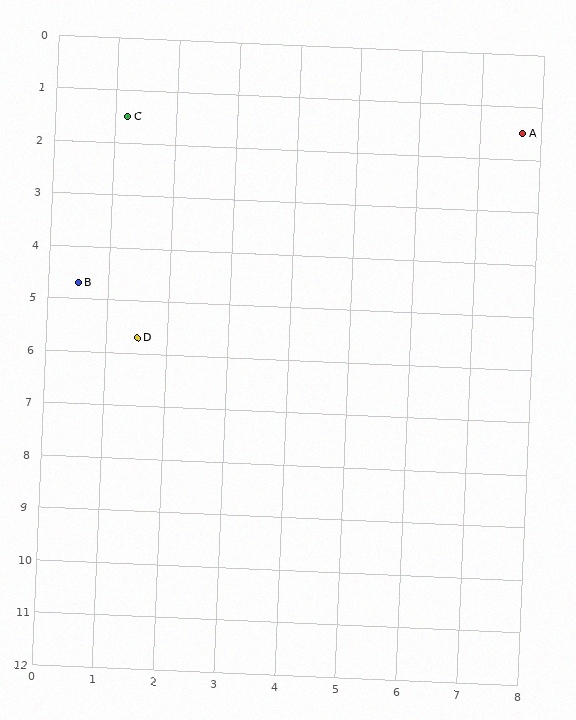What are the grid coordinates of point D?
Point D is at approximately (1.5, 5.7).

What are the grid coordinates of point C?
Point C is at approximately (1.2, 1.5).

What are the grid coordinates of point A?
Point A is at approximately (7.7, 1.5).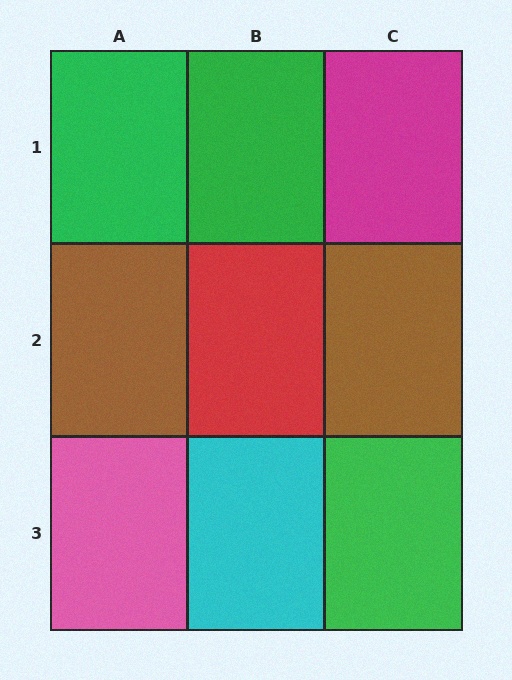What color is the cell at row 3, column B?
Cyan.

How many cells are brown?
2 cells are brown.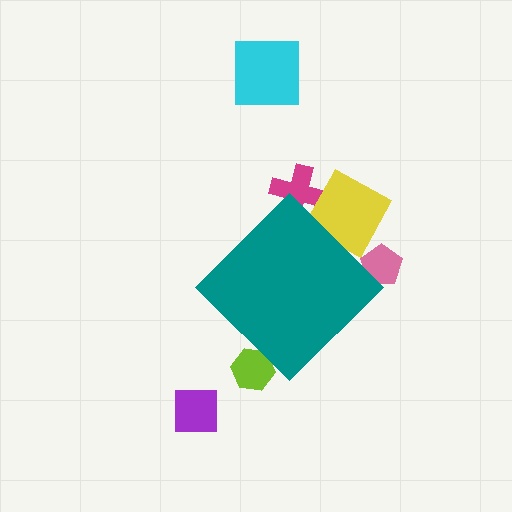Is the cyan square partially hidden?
No, the cyan square is fully visible.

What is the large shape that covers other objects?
A teal diamond.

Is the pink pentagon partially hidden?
Yes, the pink pentagon is partially hidden behind the teal diamond.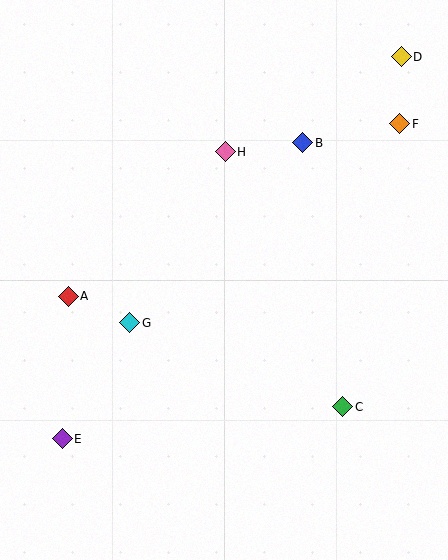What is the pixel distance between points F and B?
The distance between F and B is 99 pixels.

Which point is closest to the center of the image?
Point G at (130, 323) is closest to the center.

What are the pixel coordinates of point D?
Point D is at (401, 57).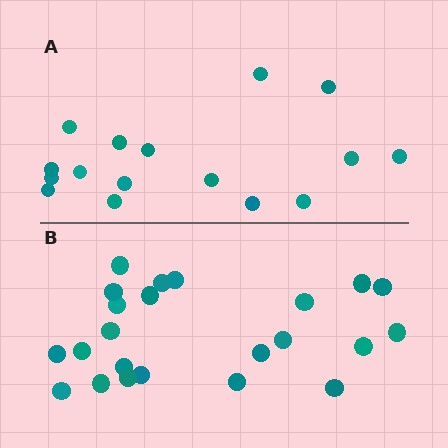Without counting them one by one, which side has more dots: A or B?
Region B (the bottom region) has more dots.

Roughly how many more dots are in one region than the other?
Region B has roughly 8 or so more dots than region A.